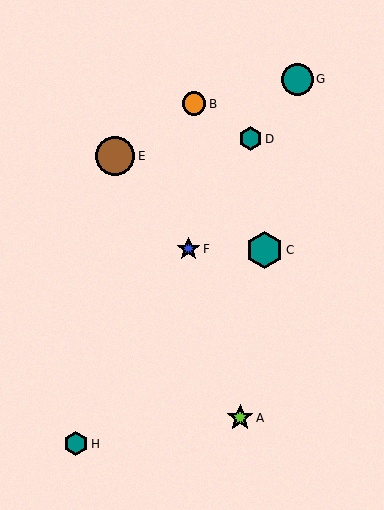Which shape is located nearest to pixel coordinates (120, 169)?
The brown circle (labeled E) at (115, 156) is nearest to that location.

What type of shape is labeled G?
Shape G is a teal circle.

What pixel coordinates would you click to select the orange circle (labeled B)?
Click at (194, 104) to select the orange circle B.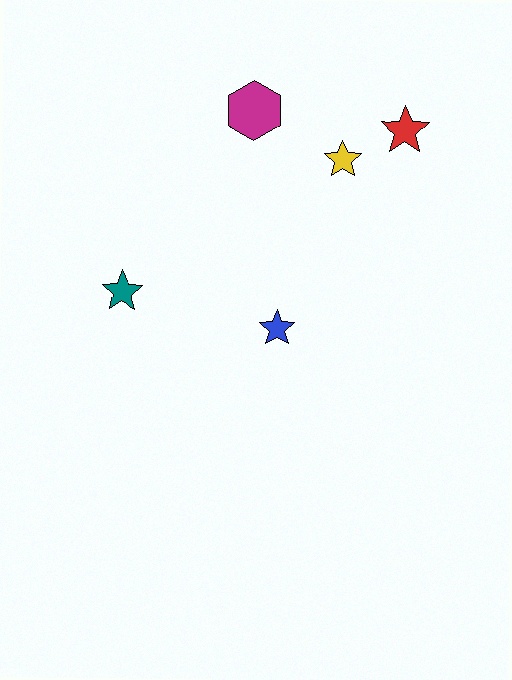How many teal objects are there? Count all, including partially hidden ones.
There is 1 teal object.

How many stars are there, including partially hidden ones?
There are 4 stars.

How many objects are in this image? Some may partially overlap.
There are 5 objects.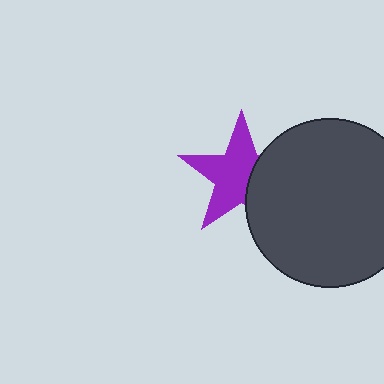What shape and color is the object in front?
The object in front is a dark gray circle.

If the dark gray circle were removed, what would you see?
You would see the complete purple star.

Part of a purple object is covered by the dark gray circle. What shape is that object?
It is a star.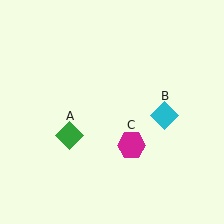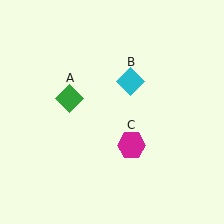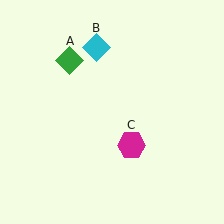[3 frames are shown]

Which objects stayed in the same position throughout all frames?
Magenta hexagon (object C) remained stationary.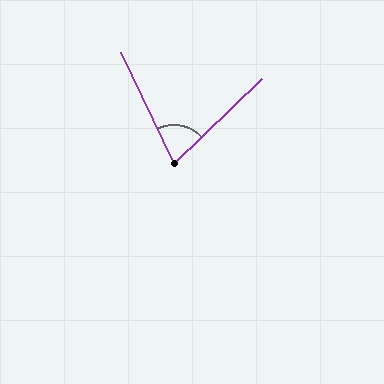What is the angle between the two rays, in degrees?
Approximately 71 degrees.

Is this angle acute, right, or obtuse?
It is acute.